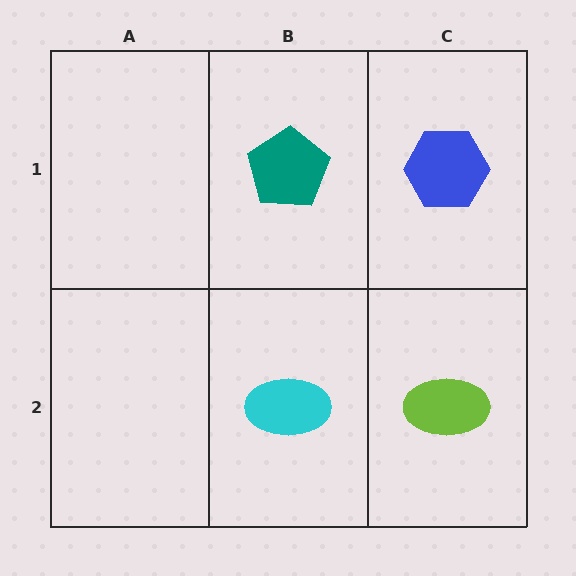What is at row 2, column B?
A cyan ellipse.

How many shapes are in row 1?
2 shapes.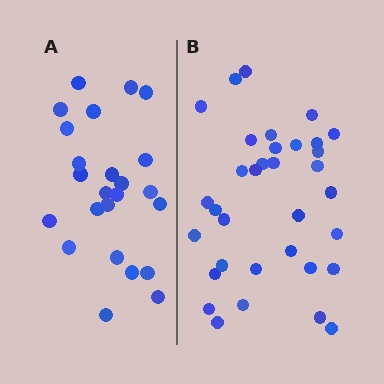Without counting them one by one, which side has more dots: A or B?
Region B (the right region) has more dots.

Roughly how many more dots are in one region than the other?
Region B has roughly 10 or so more dots than region A.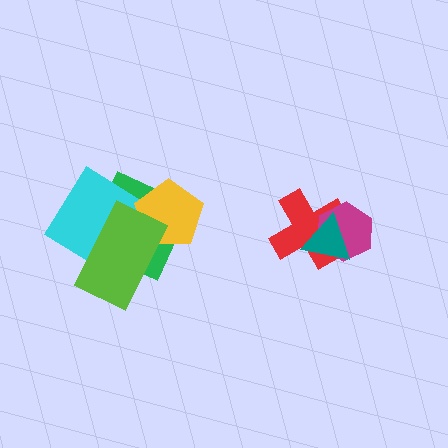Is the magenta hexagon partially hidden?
Yes, it is partially covered by another shape.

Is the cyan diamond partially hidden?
Yes, it is partially covered by another shape.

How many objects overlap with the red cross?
2 objects overlap with the red cross.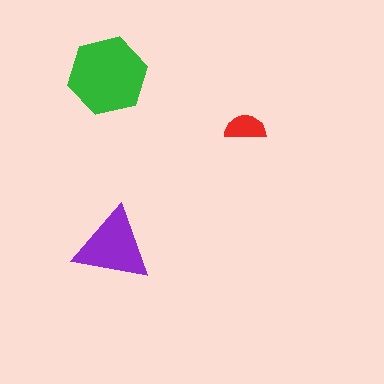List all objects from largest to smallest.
The green hexagon, the purple triangle, the red semicircle.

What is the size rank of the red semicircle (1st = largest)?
3rd.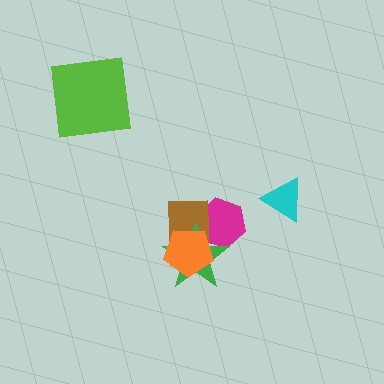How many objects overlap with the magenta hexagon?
3 objects overlap with the magenta hexagon.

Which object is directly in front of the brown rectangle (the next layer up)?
The green star is directly in front of the brown rectangle.